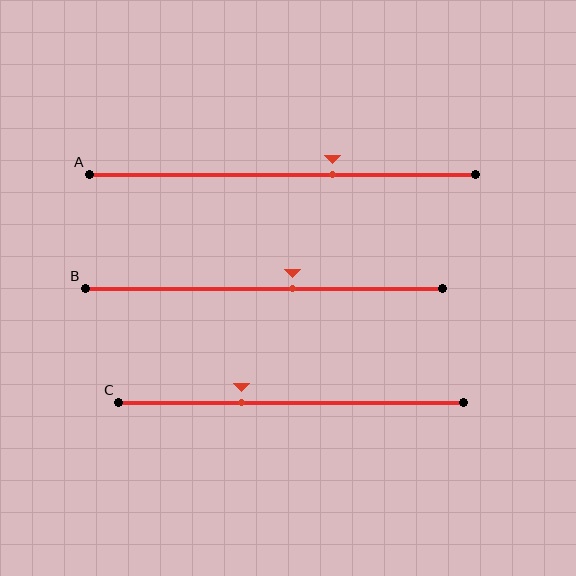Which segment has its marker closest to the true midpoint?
Segment B has its marker closest to the true midpoint.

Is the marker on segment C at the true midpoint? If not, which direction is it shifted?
No, the marker on segment C is shifted to the left by about 14% of the segment length.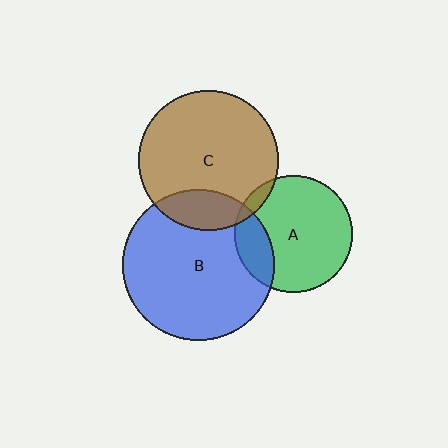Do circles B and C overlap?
Yes.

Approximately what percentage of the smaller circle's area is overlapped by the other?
Approximately 20%.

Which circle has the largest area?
Circle B (blue).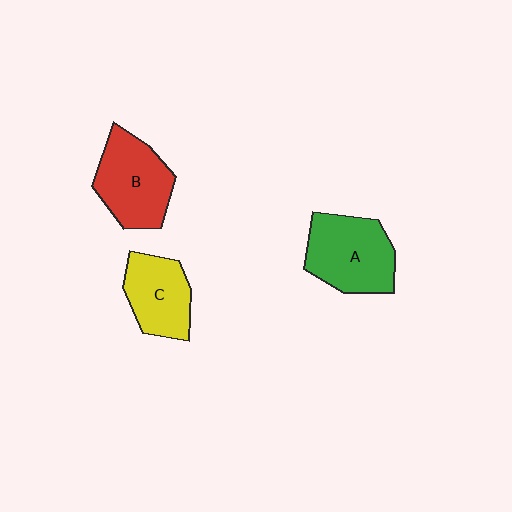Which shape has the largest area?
Shape A (green).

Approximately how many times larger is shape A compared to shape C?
Approximately 1.3 times.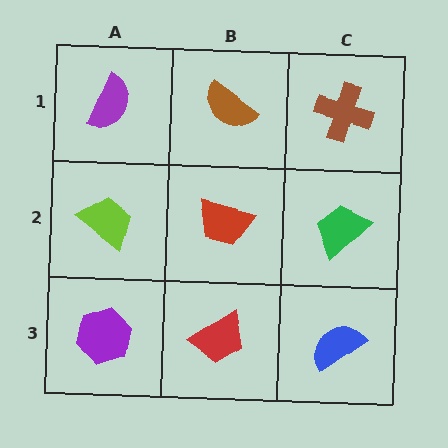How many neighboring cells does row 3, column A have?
2.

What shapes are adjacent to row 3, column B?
A red trapezoid (row 2, column B), a purple hexagon (row 3, column A), a blue semicircle (row 3, column C).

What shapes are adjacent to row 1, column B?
A red trapezoid (row 2, column B), a purple semicircle (row 1, column A), a brown cross (row 1, column C).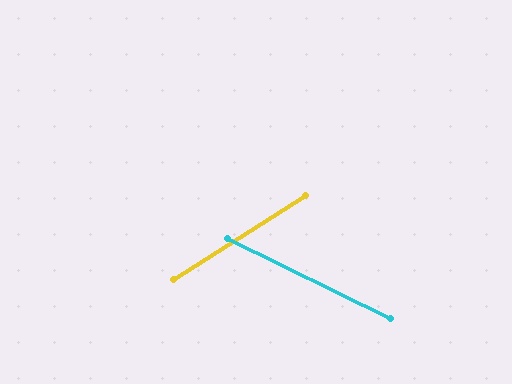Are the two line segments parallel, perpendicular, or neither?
Neither parallel nor perpendicular — they differ by about 58°.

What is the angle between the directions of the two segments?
Approximately 58 degrees.